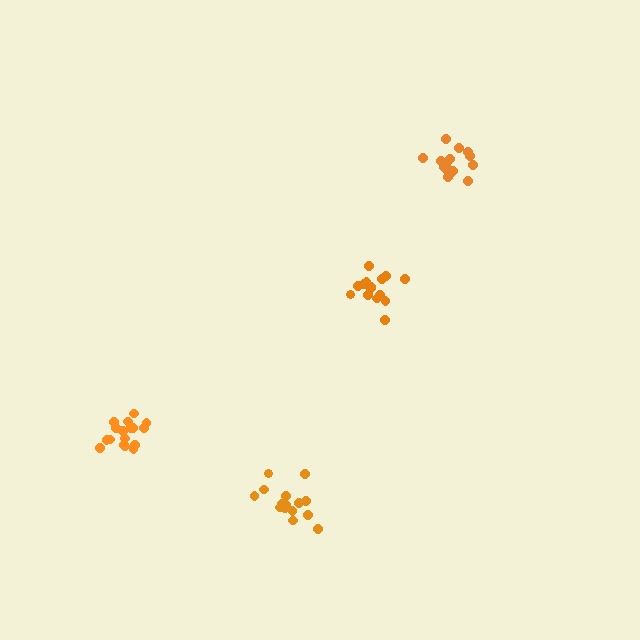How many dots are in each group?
Group 1: 15 dots, Group 2: 16 dots, Group 3: 15 dots, Group 4: 17 dots (63 total).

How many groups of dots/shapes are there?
There are 4 groups.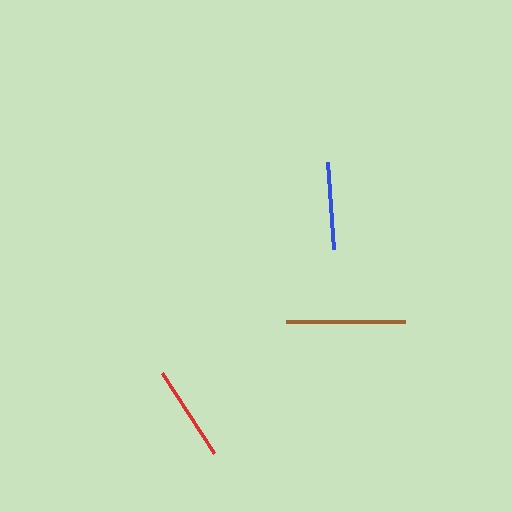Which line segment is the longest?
The brown line is the longest at approximately 119 pixels.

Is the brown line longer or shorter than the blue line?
The brown line is longer than the blue line.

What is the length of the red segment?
The red segment is approximately 95 pixels long.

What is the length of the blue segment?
The blue segment is approximately 88 pixels long.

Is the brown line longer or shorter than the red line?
The brown line is longer than the red line.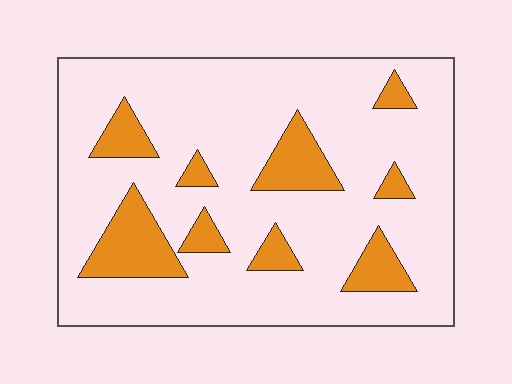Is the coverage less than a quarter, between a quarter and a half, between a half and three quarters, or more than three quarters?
Less than a quarter.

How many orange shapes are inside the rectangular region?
9.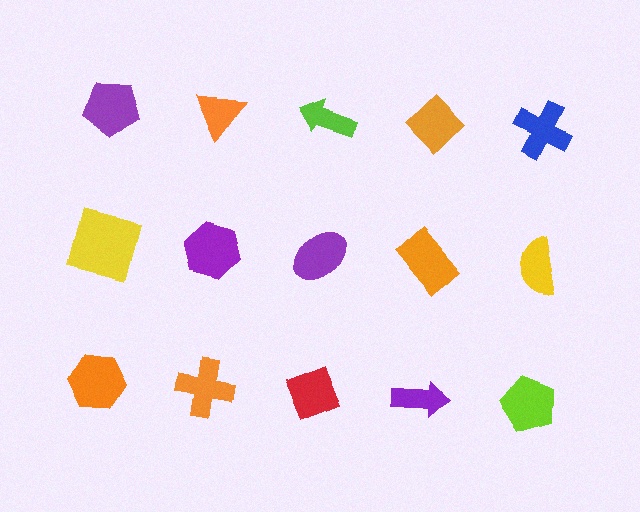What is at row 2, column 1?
A yellow square.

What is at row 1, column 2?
An orange triangle.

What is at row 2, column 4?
An orange rectangle.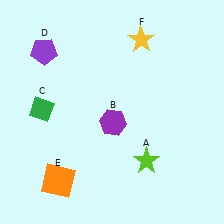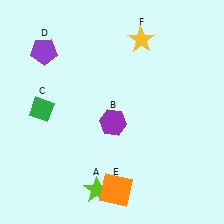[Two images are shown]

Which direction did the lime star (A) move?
The lime star (A) moved left.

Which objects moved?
The objects that moved are: the lime star (A), the orange square (E).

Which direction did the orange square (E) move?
The orange square (E) moved right.